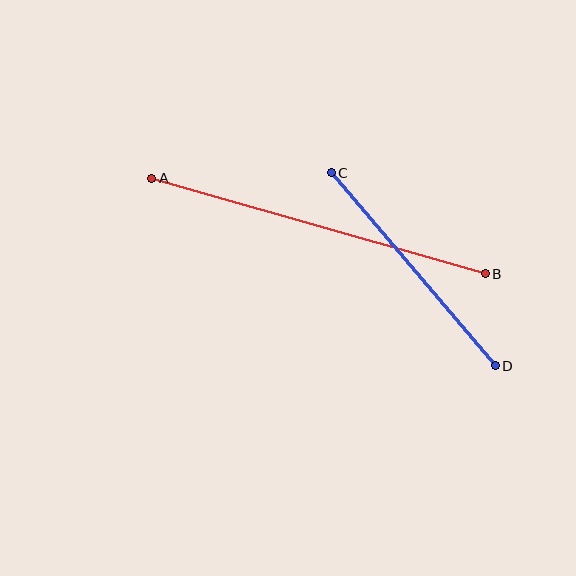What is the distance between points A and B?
The distance is approximately 347 pixels.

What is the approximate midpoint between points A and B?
The midpoint is at approximately (318, 226) pixels.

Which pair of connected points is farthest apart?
Points A and B are farthest apart.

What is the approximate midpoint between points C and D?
The midpoint is at approximately (413, 269) pixels.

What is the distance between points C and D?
The distance is approximately 253 pixels.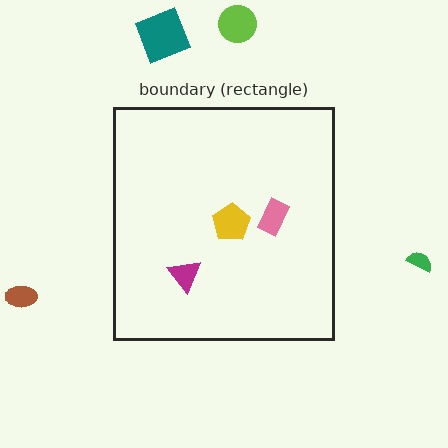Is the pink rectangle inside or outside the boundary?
Inside.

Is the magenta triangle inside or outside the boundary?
Inside.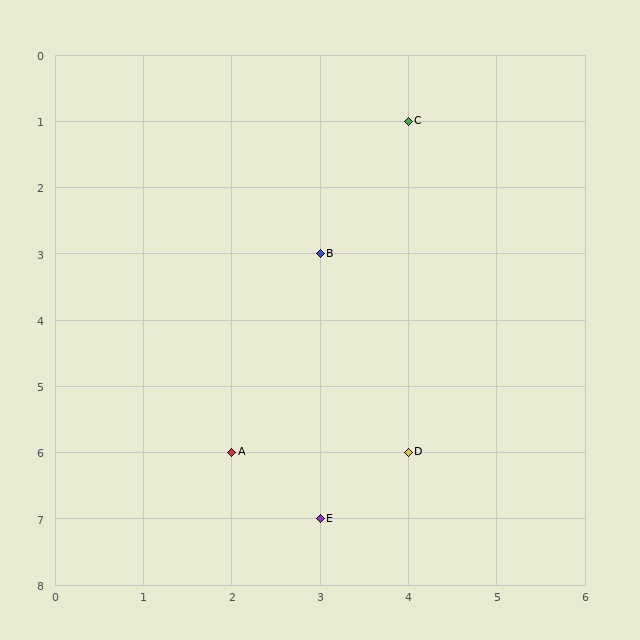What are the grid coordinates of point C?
Point C is at grid coordinates (4, 1).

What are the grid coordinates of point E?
Point E is at grid coordinates (3, 7).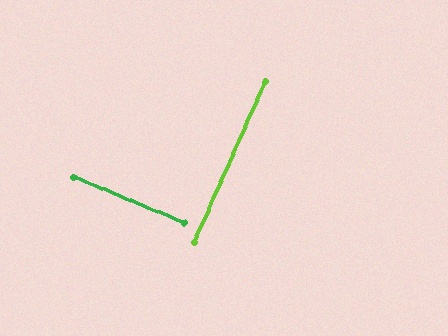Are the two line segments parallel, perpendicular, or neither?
Perpendicular — they meet at approximately 89°.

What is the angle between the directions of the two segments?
Approximately 89 degrees.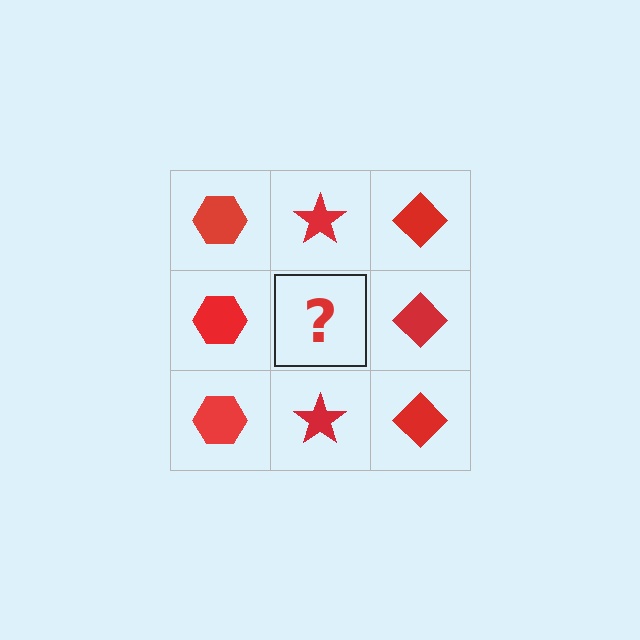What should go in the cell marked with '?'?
The missing cell should contain a red star.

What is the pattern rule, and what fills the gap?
The rule is that each column has a consistent shape. The gap should be filled with a red star.